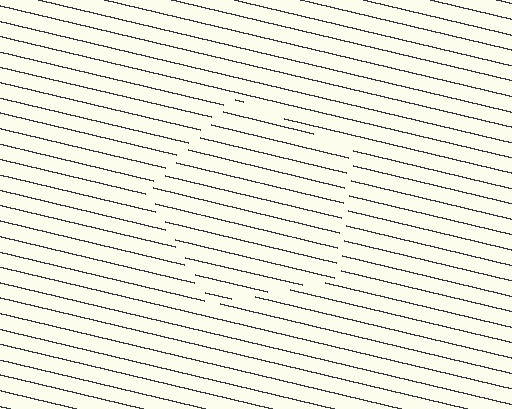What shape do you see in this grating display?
An illusory pentagon. The interior of the shape contains the same grating, shifted by half a period — the contour is defined by the phase discontinuity where line-ends from the inner and outer gratings abut.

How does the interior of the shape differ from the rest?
The interior of the shape contains the same grating, shifted by half a period — the contour is defined by the phase discontinuity where line-ends from the inner and outer gratings abut.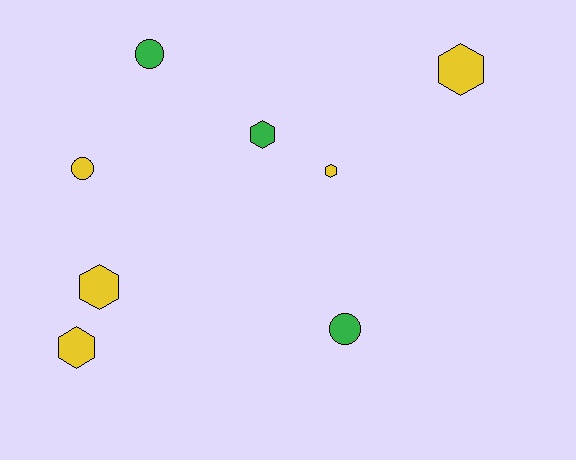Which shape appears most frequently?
Hexagon, with 5 objects.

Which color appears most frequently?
Yellow, with 5 objects.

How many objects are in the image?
There are 8 objects.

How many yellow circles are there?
There is 1 yellow circle.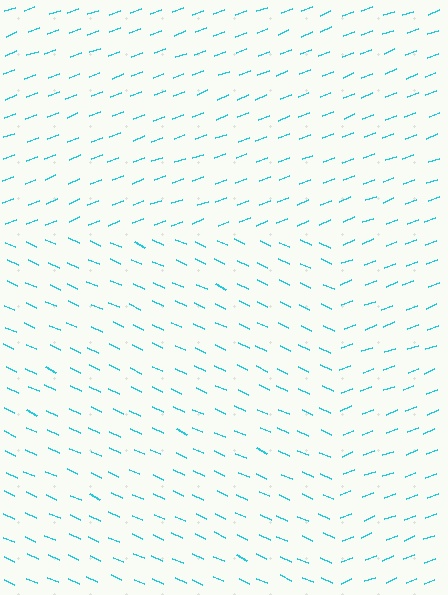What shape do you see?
I see a rectangle.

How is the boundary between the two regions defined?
The boundary is defined purely by a change in line orientation (approximately 45 degrees difference). All lines are the same color and thickness.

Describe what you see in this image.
The image is filled with small cyan line segments. A rectangle region in the image has lines oriented differently from the surrounding lines, creating a visible texture boundary.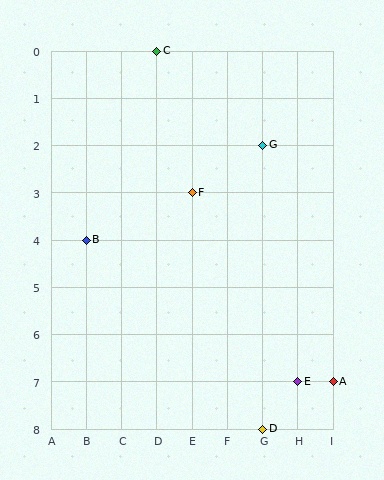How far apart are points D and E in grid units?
Points D and E are 1 column and 1 row apart (about 1.4 grid units diagonally).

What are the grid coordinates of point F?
Point F is at grid coordinates (E, 3).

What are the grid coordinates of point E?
Point E is at grid coordinates (H, 7).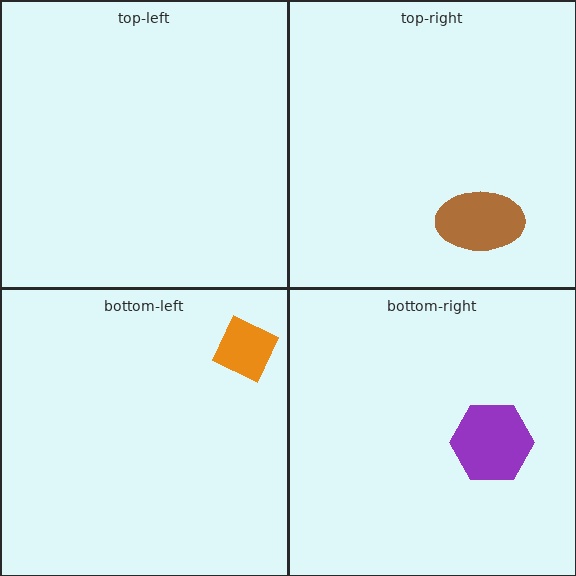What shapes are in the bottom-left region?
The orange diamond.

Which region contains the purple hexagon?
The bottom-right region.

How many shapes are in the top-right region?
1.